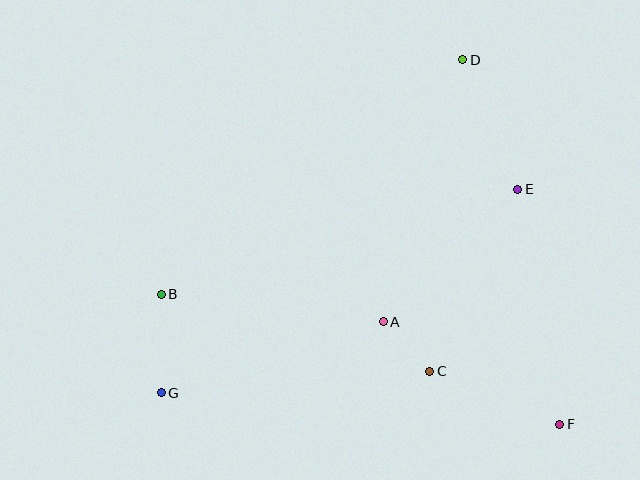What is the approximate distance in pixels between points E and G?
The distance between E and G is approximately 410 pixels.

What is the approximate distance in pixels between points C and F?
The distance between C and F is approximately 141 pixels.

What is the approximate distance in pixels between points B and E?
The distance between B and E is approximately 371 pixels.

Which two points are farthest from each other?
Points D and G are farthest from each other.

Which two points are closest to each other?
Points A and C are closest to each other.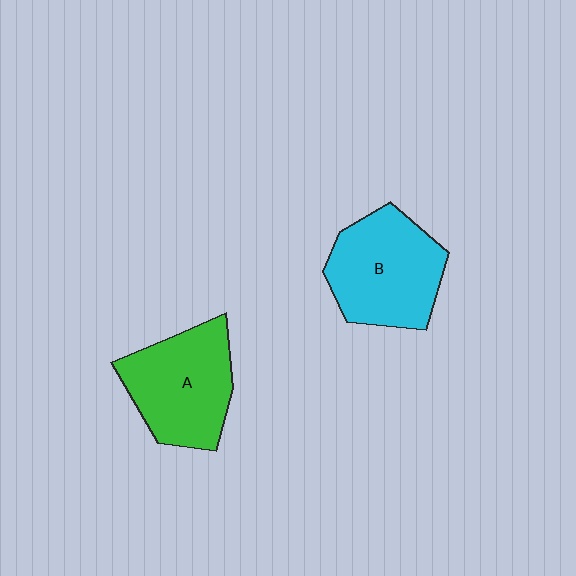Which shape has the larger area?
Shape B (cyan).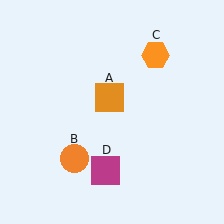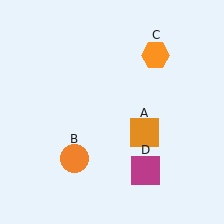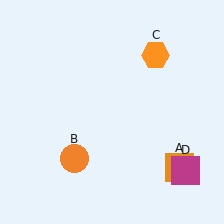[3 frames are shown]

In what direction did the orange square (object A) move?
The orange square (object A) moved down and to the right.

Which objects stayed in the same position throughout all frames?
Orange circle (object B) and orange hexagon (object C) remained stationary.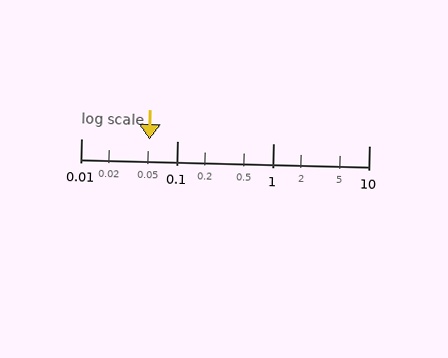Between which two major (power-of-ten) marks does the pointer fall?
The pointer is between 0.01 and 0.1.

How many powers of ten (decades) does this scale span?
The scale spans 3 decades, from 0.01 to 10.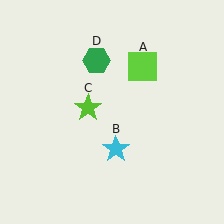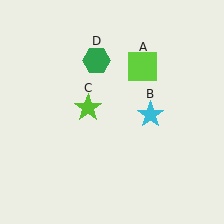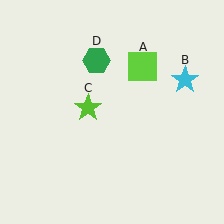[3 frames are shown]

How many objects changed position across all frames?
1 object changed position: cyan star (object B).